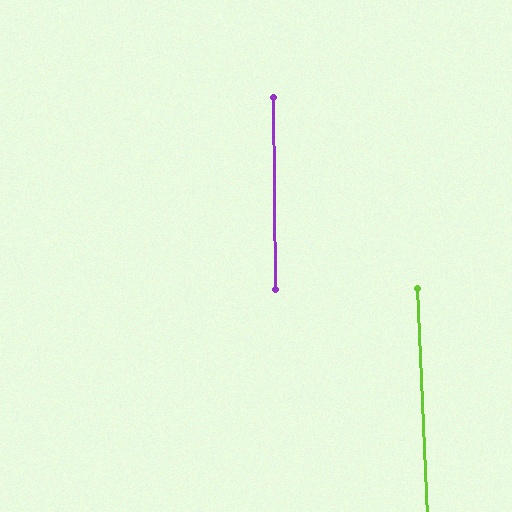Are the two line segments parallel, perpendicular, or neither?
Parallel — their directions differ by only 1.9°.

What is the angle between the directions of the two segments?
Approximately 2 degrees.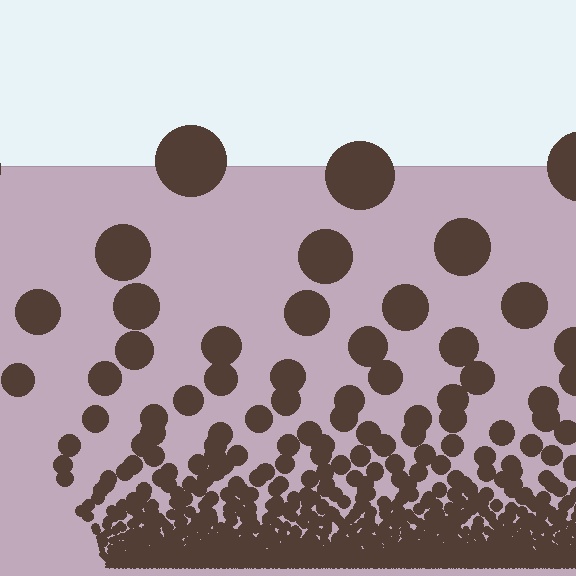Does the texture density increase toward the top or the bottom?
Density increases toward the bottom.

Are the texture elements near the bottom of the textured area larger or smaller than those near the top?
Smaller. The gradient is inverted — elements near the bottom are smaller and denser.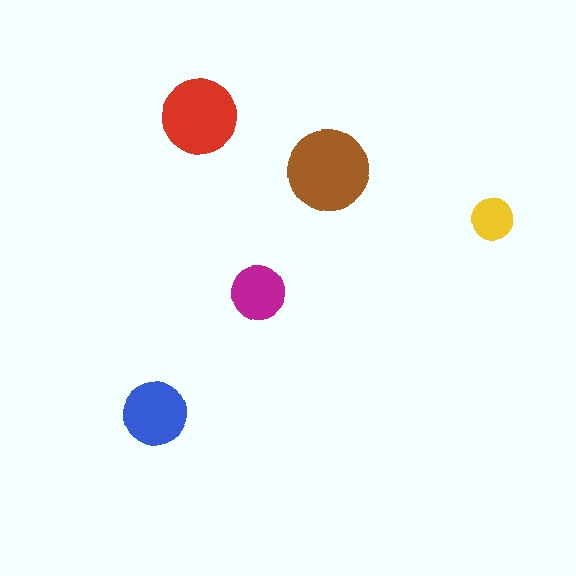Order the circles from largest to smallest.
the brown one, the red one, the blue one, the magenta one, the yellow one.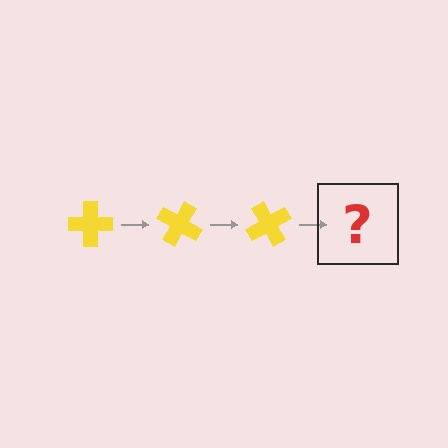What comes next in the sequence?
The next element should be a yellow cross rotated 90 degrees.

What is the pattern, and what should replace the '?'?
The pattern is that the cross rotates 30 degrees each step. The '?' should be a yellow cross rotated 90 degrees.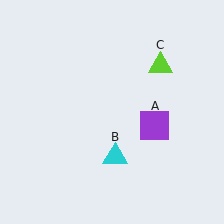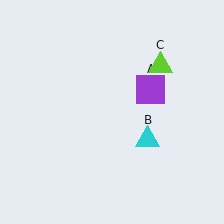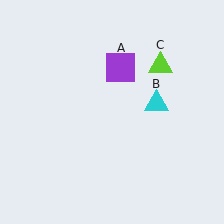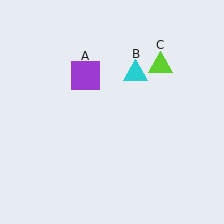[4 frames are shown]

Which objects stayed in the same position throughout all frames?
Lime triangle (object C) remained stationary.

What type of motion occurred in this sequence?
The purple square (object A), cyan triangle (object B) rotated counterclockwise around the center of the scene.